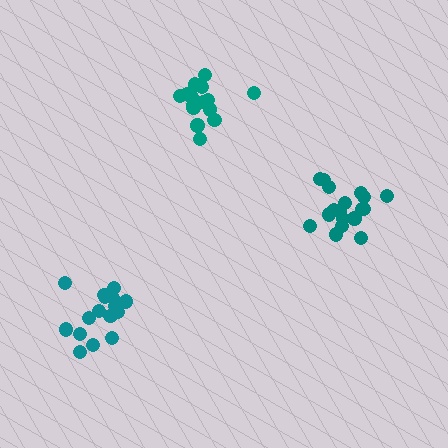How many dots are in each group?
Group 1: 17 dots, Group 2: 18 dots, Group 3: 15 dots (50 total).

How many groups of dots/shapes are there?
There are 3 groups.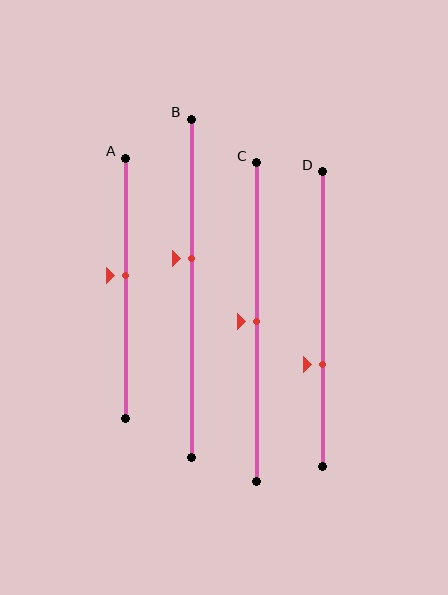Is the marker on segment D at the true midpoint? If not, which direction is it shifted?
No, the marker on segment D is shifted downward by about 15% of the segment length.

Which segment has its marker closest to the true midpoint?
Segment C has its marker closest to the true midpoint.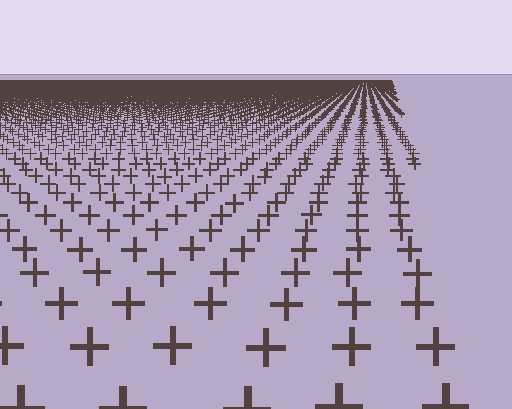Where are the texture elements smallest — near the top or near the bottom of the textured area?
Near the top.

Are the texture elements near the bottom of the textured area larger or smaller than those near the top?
Larger. Near the bottom, elements are closer to the viewer and appear at a bigger on-screen size.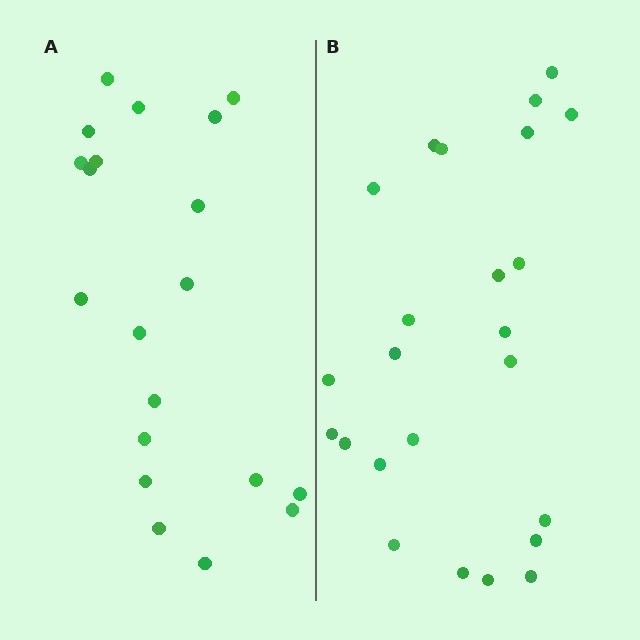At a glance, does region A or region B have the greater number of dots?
Region B (the right region) has more dots.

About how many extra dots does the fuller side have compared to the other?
Region B has about 4 more dots than region A.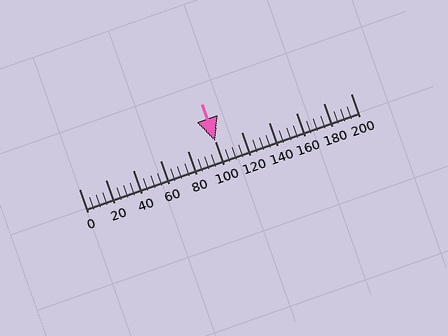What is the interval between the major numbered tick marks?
The major tick marks are spaced 20 units apart.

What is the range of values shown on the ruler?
The ruler shows values from 0 to 200.